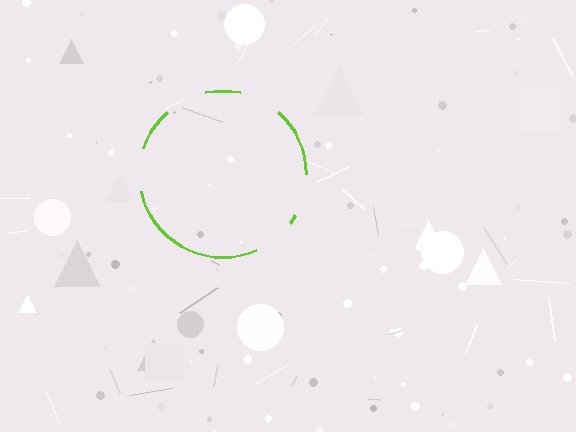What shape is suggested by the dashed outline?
The dashed outline suggests a circle.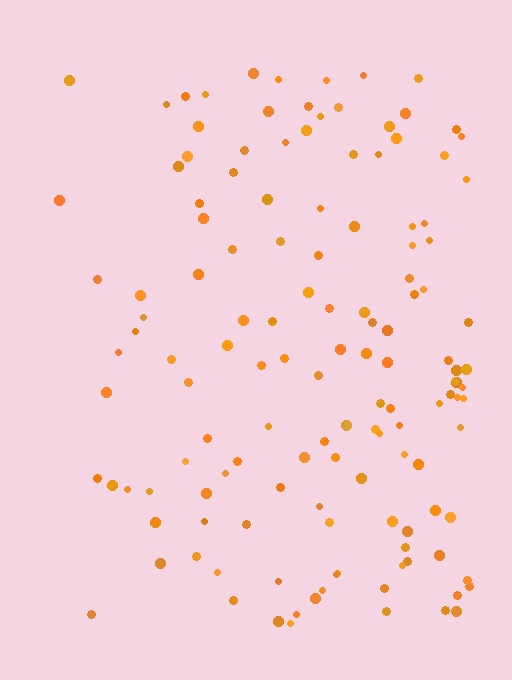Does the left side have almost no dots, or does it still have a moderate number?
Still a moderate number, just noticeably fewer than the right.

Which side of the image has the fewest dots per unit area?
The left.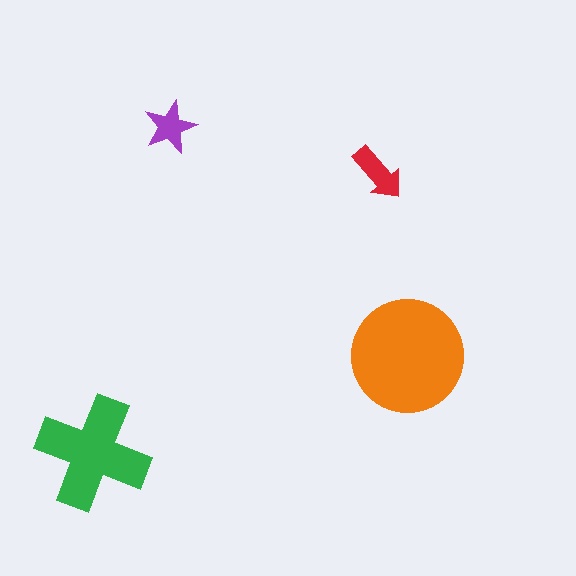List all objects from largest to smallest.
The orange circle, the green cross, the red arrow, the purple star.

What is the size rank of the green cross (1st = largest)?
2nd.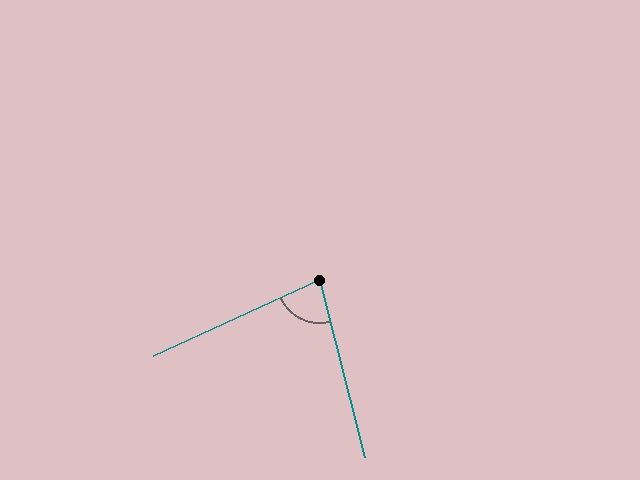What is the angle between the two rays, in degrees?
Approximately 80 degrees.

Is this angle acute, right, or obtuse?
It is acute.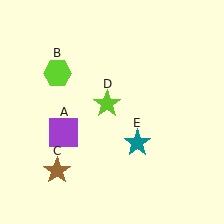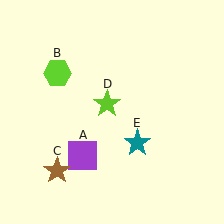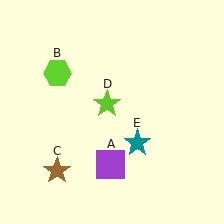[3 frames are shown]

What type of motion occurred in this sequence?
The purple square (object A) rotated counterclockwise around the center of the scene.